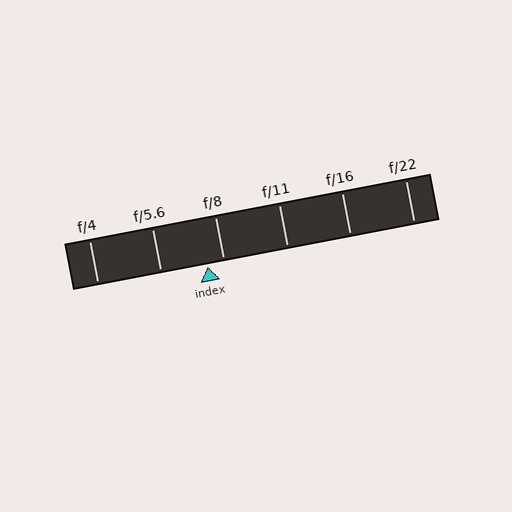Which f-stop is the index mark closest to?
The index mark is closest to f/8.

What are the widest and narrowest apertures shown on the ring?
The widest aperture shown is f/4 and the narrowest is f/22.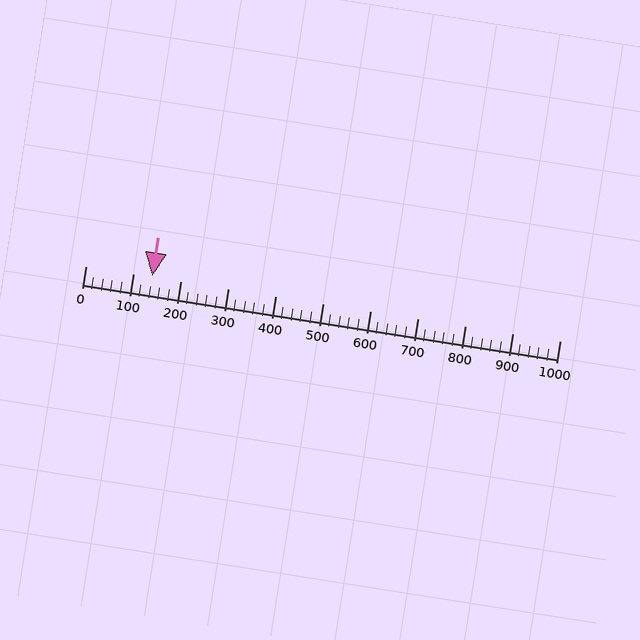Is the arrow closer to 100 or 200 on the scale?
The arrow is closer to 100.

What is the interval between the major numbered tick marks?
The major tick marks are spaced 100 units apart.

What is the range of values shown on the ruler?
The ruler shows values from 0 to 1000.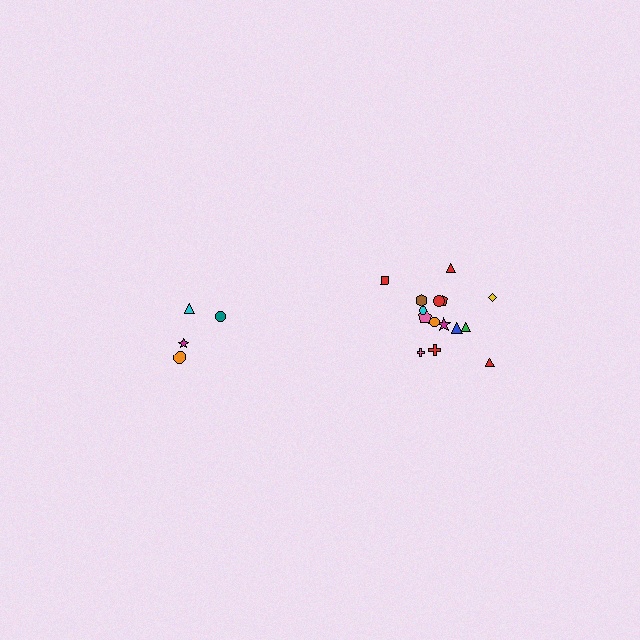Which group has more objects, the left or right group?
The right group.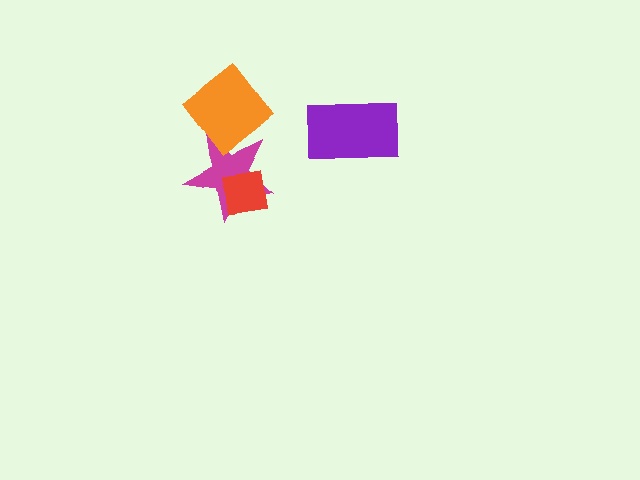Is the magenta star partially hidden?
Yes, it is partially covered by another shape.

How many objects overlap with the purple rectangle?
0 objects overlap with the purple rectangle.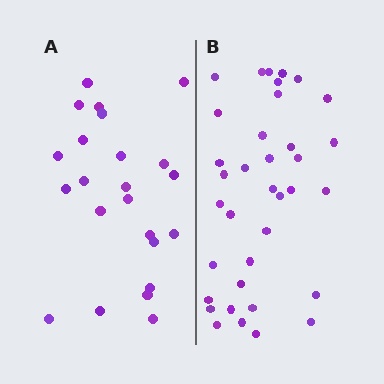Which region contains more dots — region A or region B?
Region B (the right region) has more dots.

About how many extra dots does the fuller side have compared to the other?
Region B has approximately 15 more dots than region A.